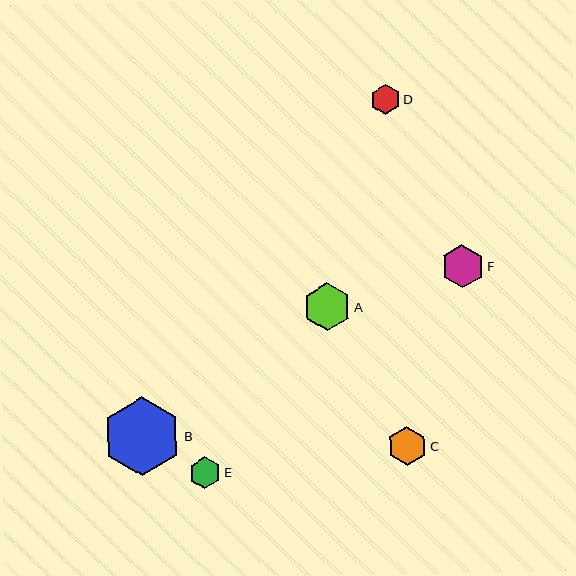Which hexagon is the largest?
Hexagon B is the largest with a size of approximately 79 pixels.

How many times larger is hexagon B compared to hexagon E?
Hexagon B is approximately 2.5 times the size of hexagon E.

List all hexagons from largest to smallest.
From largest to smallest: B, A, F, C, E, D.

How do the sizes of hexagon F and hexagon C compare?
Hexagon F and hexagon C are approximately the same size.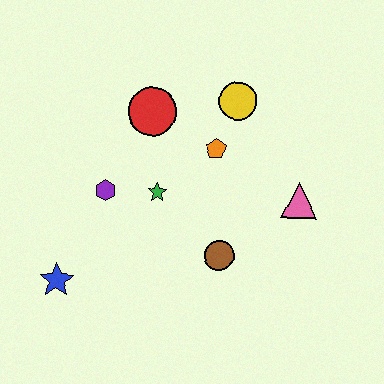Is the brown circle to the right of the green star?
Yes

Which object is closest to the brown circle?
The green star is closest to the brown circle.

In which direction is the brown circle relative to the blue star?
The brown circle is to the right of the blue star.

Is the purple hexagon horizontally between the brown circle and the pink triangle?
No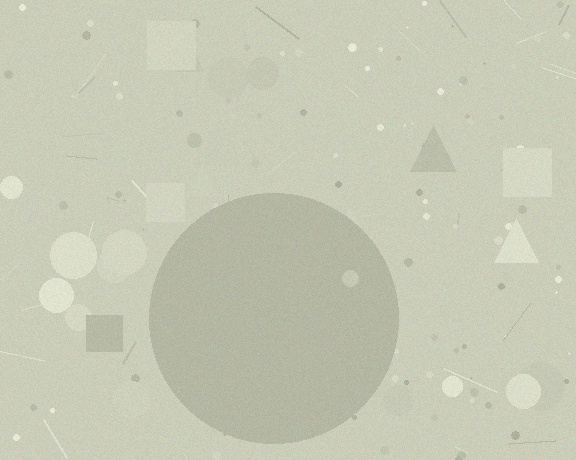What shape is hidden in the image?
A circle is hidden in the image.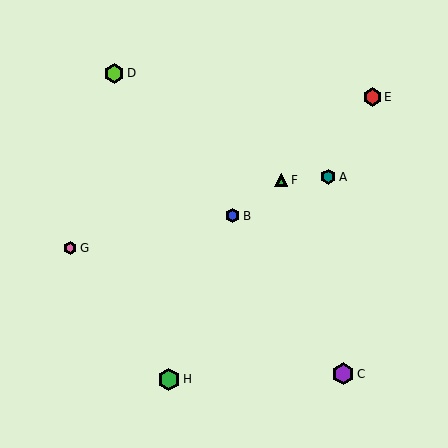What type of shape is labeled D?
Shape D is a lime hexagon.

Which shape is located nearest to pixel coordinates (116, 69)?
The lime hexagon (labeled D) at (114, 73) is nearest to that location.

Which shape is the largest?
The green hexagon (labeled H) is the largest.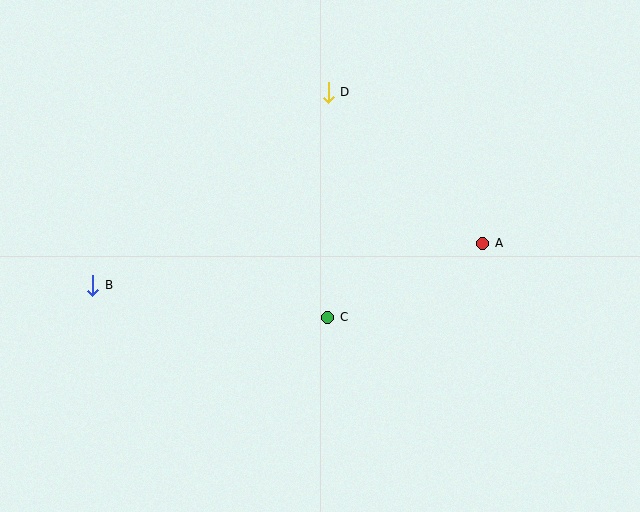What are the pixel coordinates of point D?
Point D is at (328, 92).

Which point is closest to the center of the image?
Point C at (328, 317) is closest to the center.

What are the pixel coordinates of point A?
Point A is at (483, 243).